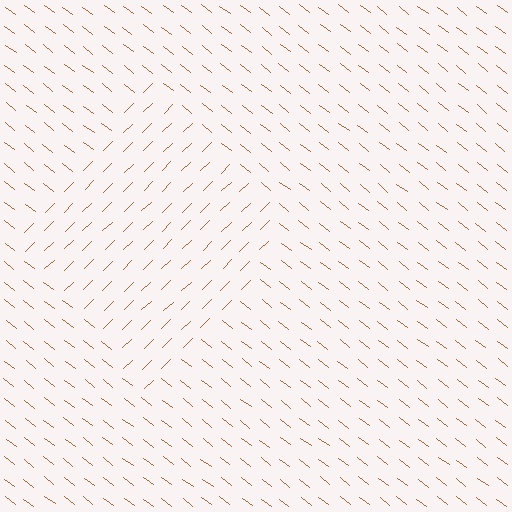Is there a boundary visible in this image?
Yes, there is a texture boundary formed by a change in line orientation.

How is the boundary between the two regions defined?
The boundary is defined purely by a change in line orientation (approximately 82 degrees difference). All lines are the same color and thickness.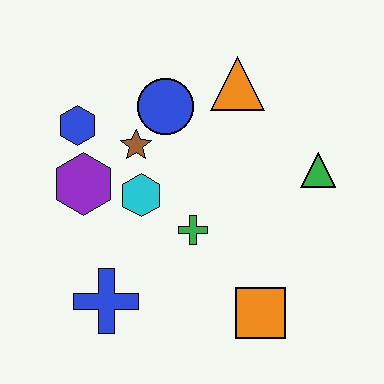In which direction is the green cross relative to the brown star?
The green cross is below the brown star.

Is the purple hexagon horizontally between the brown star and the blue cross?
No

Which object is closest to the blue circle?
The brown star is closest to the blue circle.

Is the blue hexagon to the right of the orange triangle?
No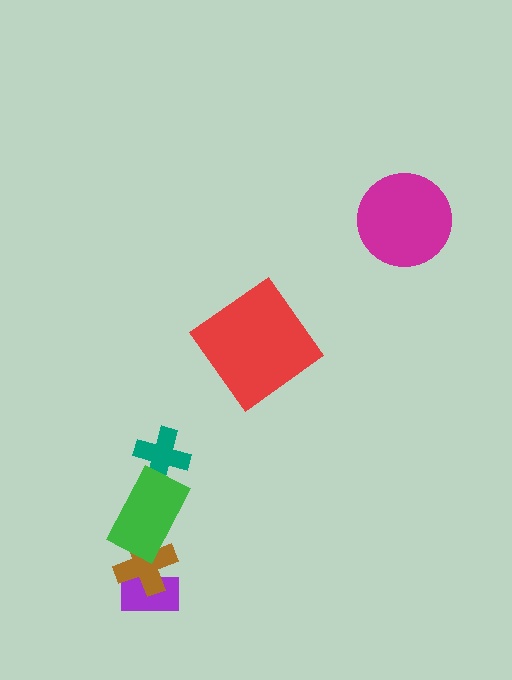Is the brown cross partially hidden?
Yes, it is partially covered by another shape.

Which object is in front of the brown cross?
The green rectangle is in front of the brown cross.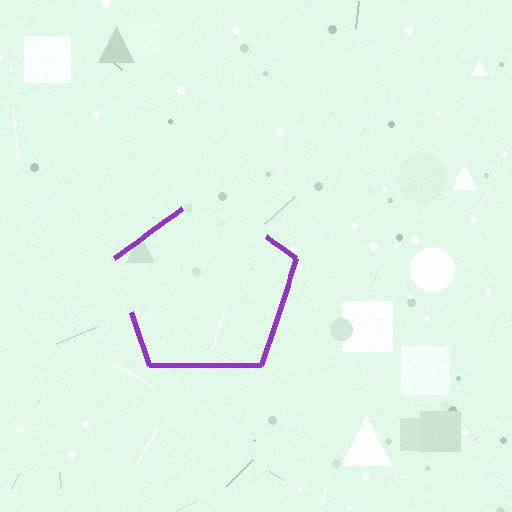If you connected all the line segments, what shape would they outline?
They would outline a pentagon.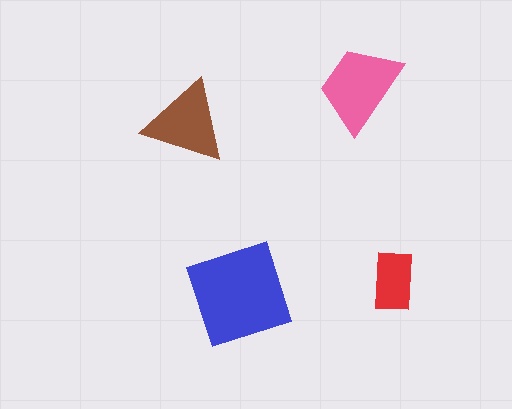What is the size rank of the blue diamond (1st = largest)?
1st.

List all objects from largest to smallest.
The blue diamond, the pink trapezoid, the brown triangle, the red rectangle.